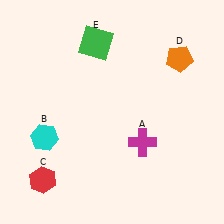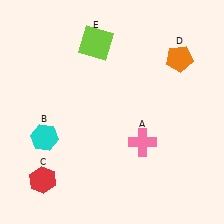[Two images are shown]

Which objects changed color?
A changed from magenta to pink. E changed from green to lime.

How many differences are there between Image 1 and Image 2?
There are 2 differences between the two images.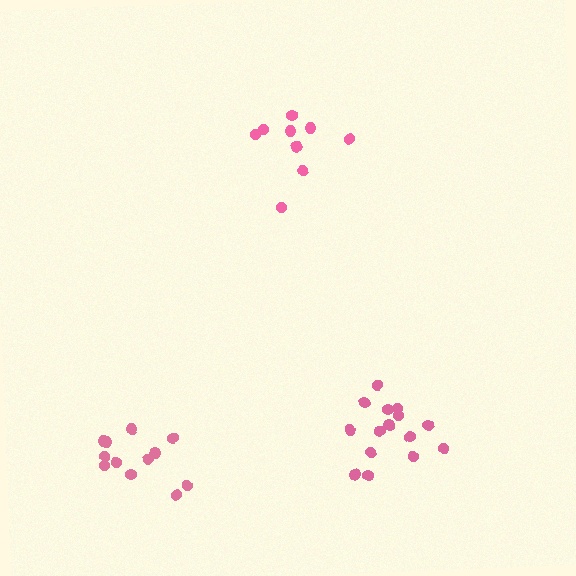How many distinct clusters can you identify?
There are 3 distinct clusters.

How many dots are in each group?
Group 1: 15 dots, Group 2: 9 dots, Group 3: 12 dots (36 total).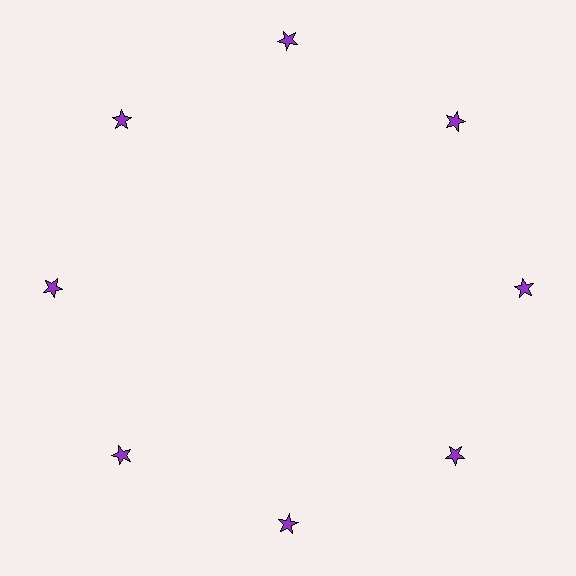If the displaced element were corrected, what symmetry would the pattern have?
It would have 8-fold rotational symmetry — the pattern would map onto itself every 45 degrees.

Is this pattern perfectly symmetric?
No. The 8 purple stars are arranged in a ring, but one element near the 12 o'clock position is pushed outward from the center, breaking the 8-fold rotational symmetry.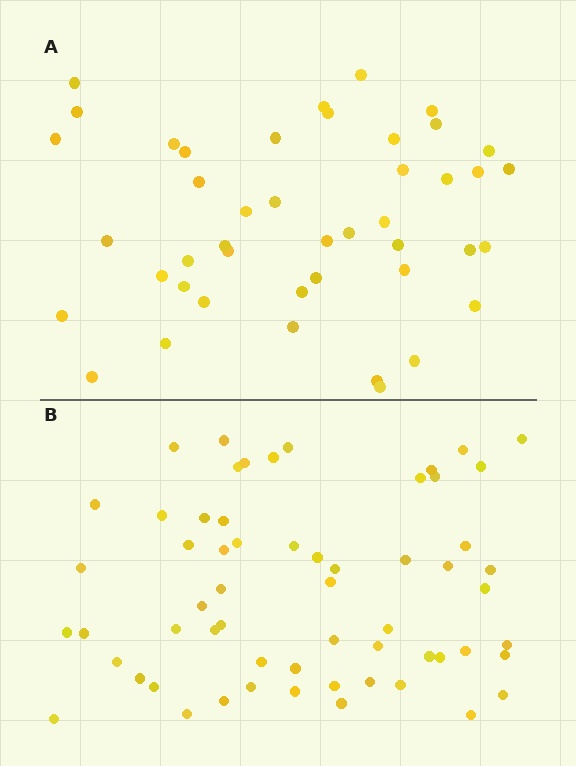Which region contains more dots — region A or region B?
Region B (the bottom region) has more dots.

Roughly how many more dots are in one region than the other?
Region B has approximately 15 more dots than region A.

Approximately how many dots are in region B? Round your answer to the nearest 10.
About 60 dots.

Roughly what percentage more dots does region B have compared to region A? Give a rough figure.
About 35% more.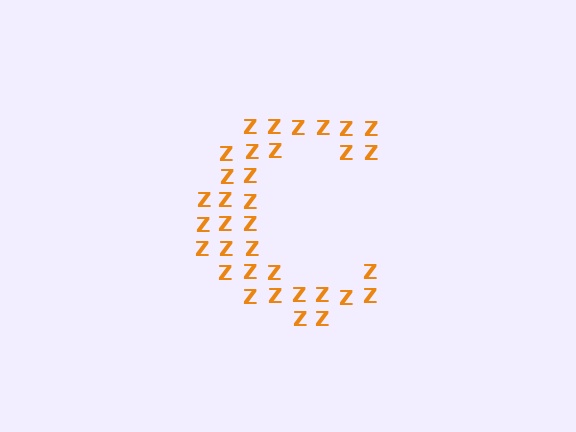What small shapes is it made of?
It is made of small letter Z's.